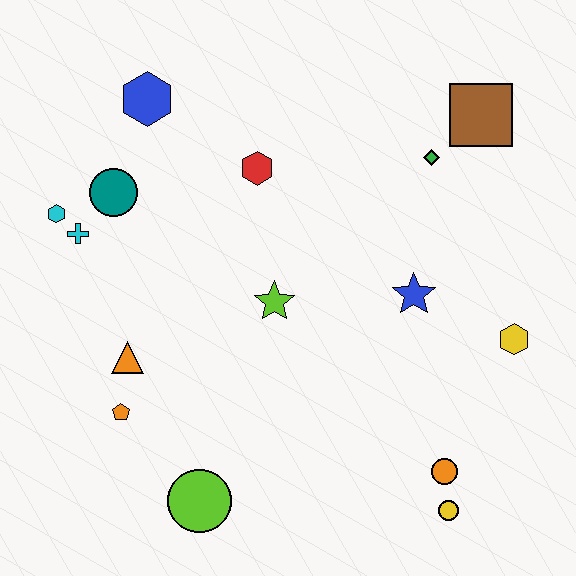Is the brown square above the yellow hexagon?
Yes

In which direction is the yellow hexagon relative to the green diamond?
The yellow hexagon is below the green diamond.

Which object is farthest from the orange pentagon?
The brown square is farthest from the orange pentagon.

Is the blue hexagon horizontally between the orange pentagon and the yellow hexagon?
Yes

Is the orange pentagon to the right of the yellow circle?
No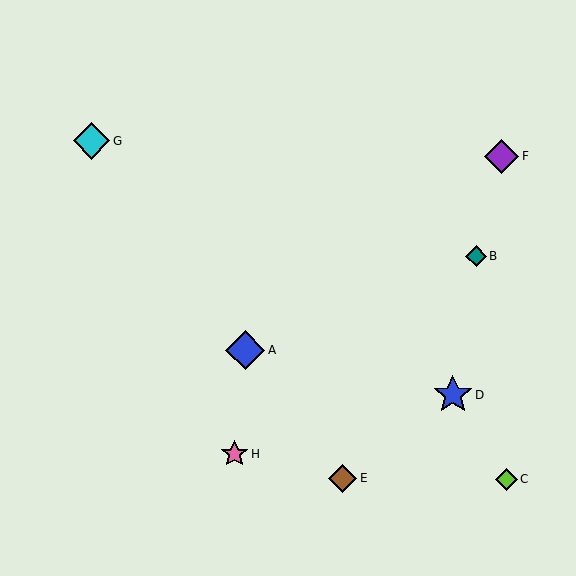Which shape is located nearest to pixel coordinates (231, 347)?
The blue diamond (labeled A) at (245, 350) is nearest to that location.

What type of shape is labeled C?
Shape C is a lime diamond.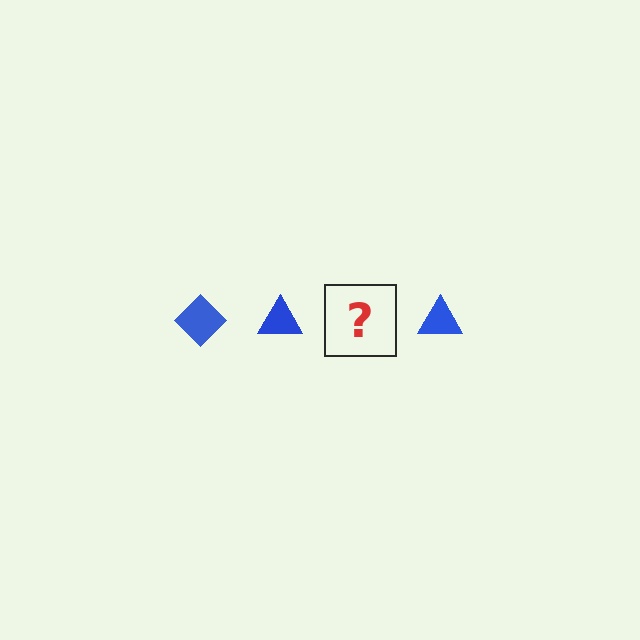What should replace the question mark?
The question mark should be replaced with a blue diamond.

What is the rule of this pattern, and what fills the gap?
The rule is that the pattern cycles through diamond, triangle shapes in blue. The gap should be filled with a blue diamond.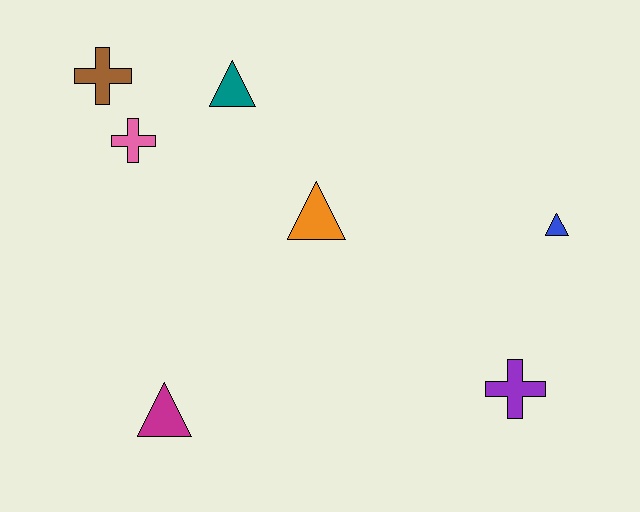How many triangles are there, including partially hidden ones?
There are 4 triangles.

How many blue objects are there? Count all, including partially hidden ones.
There is 1 blue object.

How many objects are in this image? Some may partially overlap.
There are 7 objects.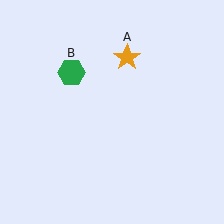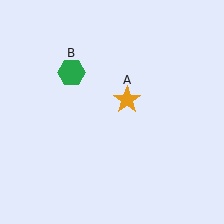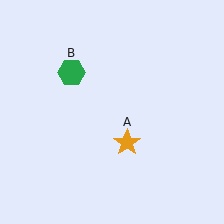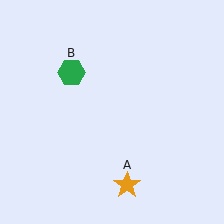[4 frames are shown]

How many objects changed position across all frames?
1 object changed position: orange star (object A).